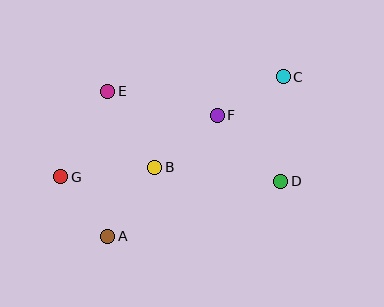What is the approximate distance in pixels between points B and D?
The distance between B and D is approximately 127 pixels.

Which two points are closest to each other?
Points A and G are closest to each other.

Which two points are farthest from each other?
Points C and G are farthest from each other.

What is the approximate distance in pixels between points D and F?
The distance between D and F is approximately 92 pixels.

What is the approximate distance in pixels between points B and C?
The distance between B and C is approximately 157 pixels.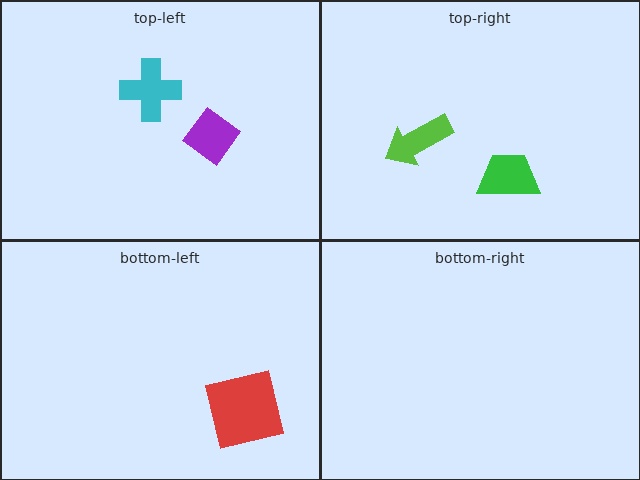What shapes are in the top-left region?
The purple diamond, the cyan cross.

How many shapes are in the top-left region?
2.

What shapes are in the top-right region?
The lime arrow, the green trapezoid.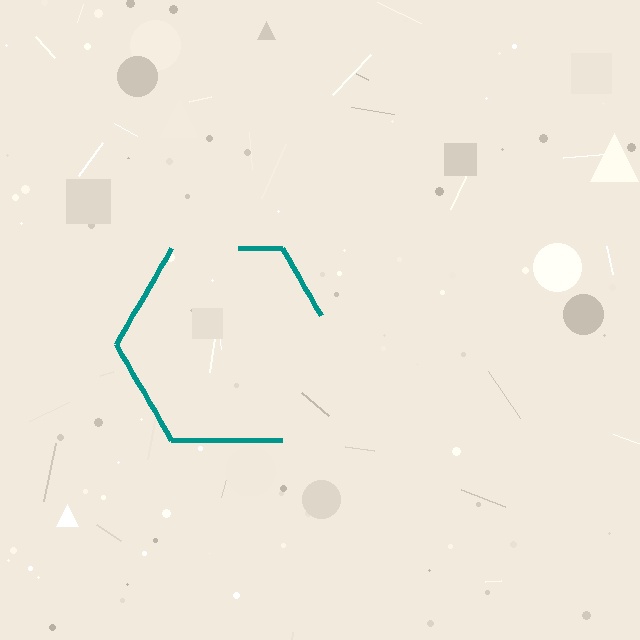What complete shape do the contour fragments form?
The contour fragments form a hexagon.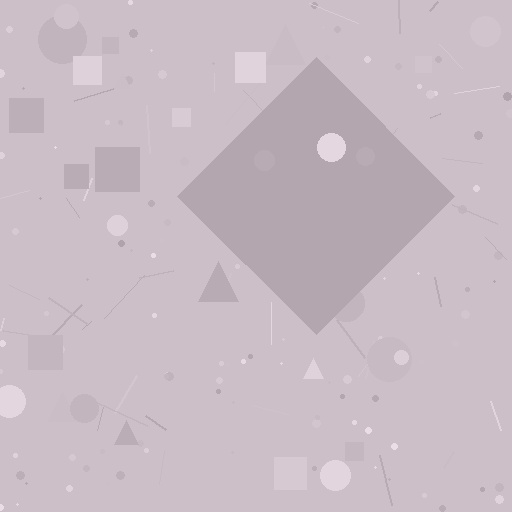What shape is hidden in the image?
A diamond is hidden in the image.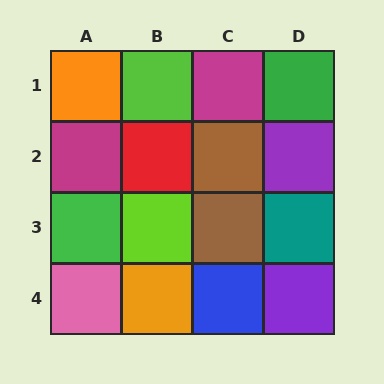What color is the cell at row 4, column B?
Orange.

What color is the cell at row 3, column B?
Lime.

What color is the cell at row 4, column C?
Blue.